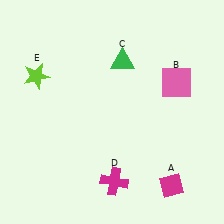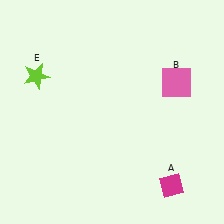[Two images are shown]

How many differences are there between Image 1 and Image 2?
There are 2 differences between the two images.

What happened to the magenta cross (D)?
The magenta cross (D) was removed in Image 2. It was in the bottom-right area of Image 1.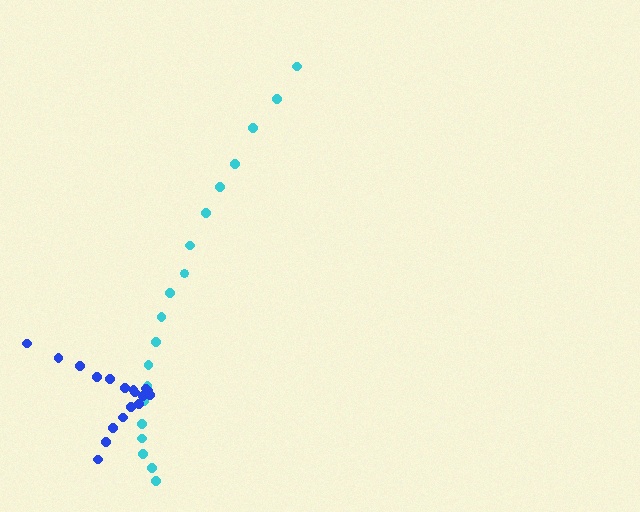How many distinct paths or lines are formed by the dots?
There are 2 distinct paths.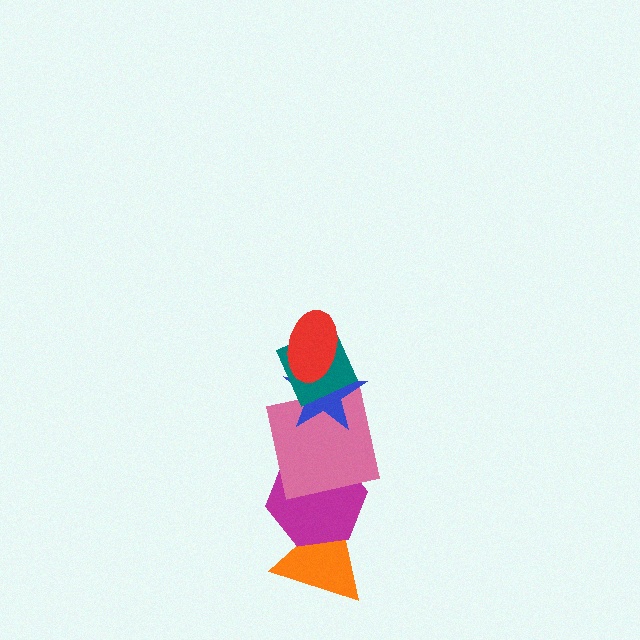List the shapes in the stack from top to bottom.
From top to bottom: the red ellipse, the teal diamond, the blue star, the pink square, the magenta hexagon, the orange triangle.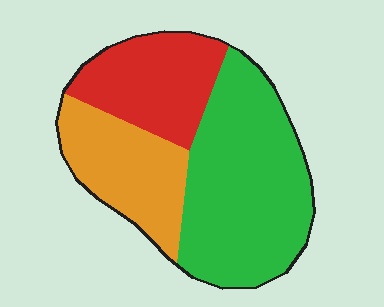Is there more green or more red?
Green.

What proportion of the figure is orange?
Orange covers roughly 25% of the figure.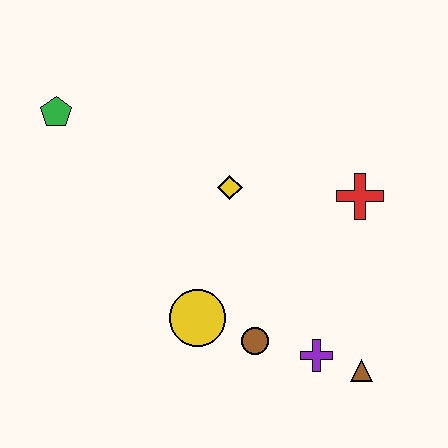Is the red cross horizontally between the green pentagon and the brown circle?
No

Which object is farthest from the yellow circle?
The green pentagon is farthest from the yellow circle.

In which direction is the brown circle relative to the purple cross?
The brown circle is to the left of the purple cross.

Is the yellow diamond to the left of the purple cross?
Yes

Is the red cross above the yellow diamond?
No